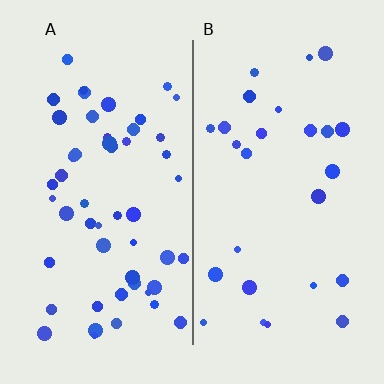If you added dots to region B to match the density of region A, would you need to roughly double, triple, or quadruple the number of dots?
Approximately double.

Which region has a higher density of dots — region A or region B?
A (the left).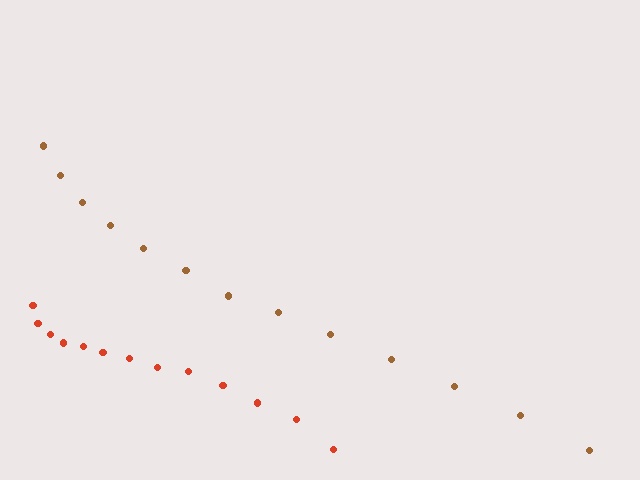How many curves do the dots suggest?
There are 2 distinct paths.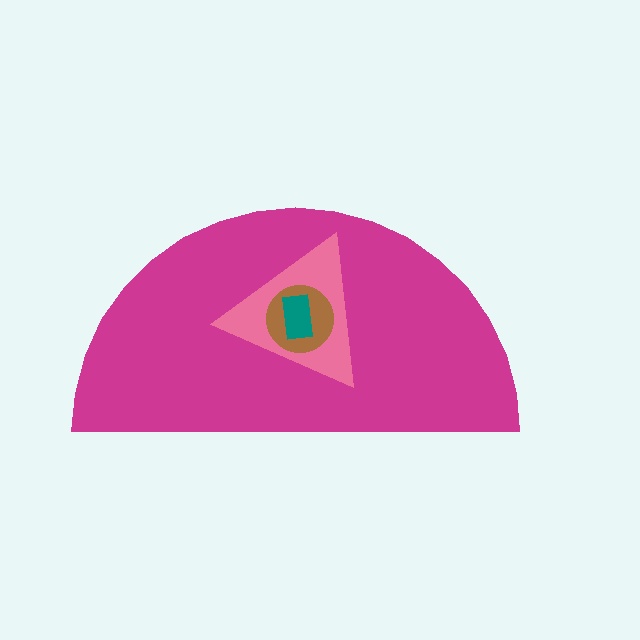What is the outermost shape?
The magenta semicircle.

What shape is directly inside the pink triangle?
The brown circle.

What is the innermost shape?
The teal rectangle.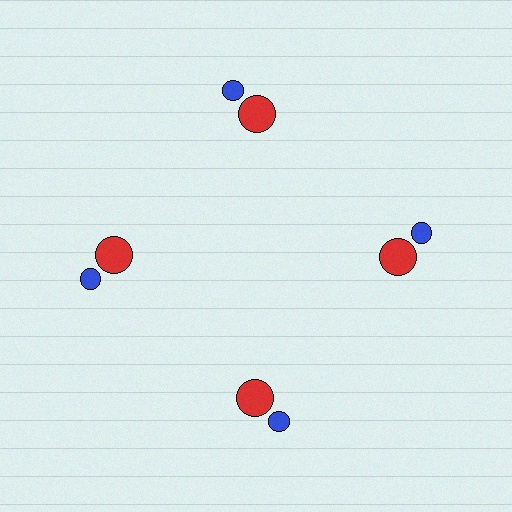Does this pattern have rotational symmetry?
Yes, this pattern has 4-fold rotational symmetry. It looks the same after rotating 90 degrees around the center.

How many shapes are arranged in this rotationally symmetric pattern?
There are 8 shapes, arranged in 4 groups of 2.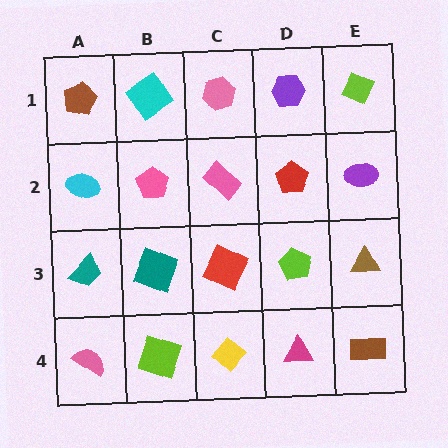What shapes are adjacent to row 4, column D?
A lime pentagon (row 3, column D), a yellow diamond (row 4, column C), a brown rectangle (row 4, column E).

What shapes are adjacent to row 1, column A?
A cyan ellipse (row 2, column A), a cyan diamond (row 1, column B).